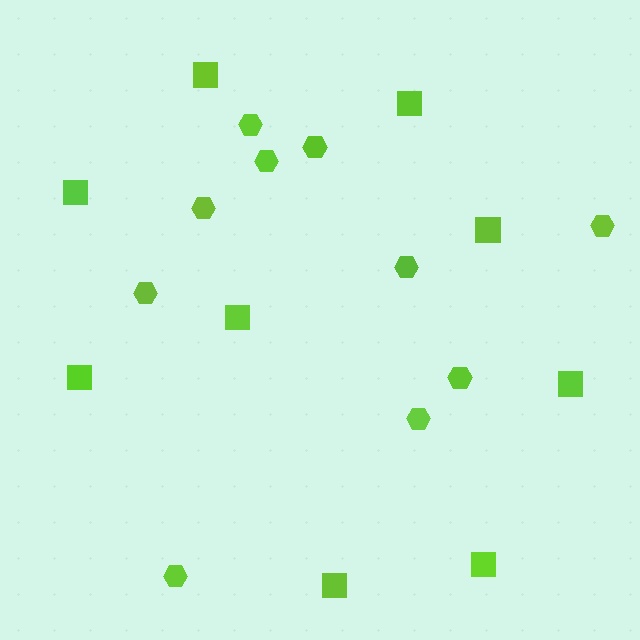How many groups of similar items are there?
There are 2 groups: one group of squares (9) and one group of hexagons (10).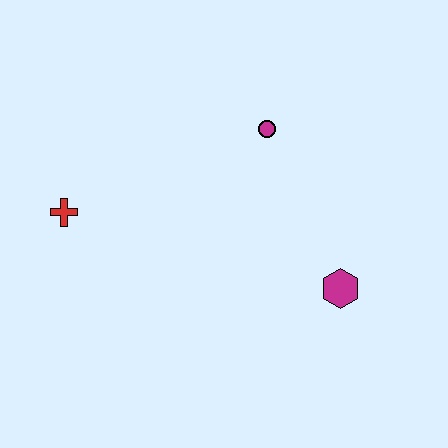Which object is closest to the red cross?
The magenta circle is closest to the red cross.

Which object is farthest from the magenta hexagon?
The red cross is farthest from the magenta hexagon.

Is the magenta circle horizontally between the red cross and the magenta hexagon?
Yes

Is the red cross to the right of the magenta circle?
No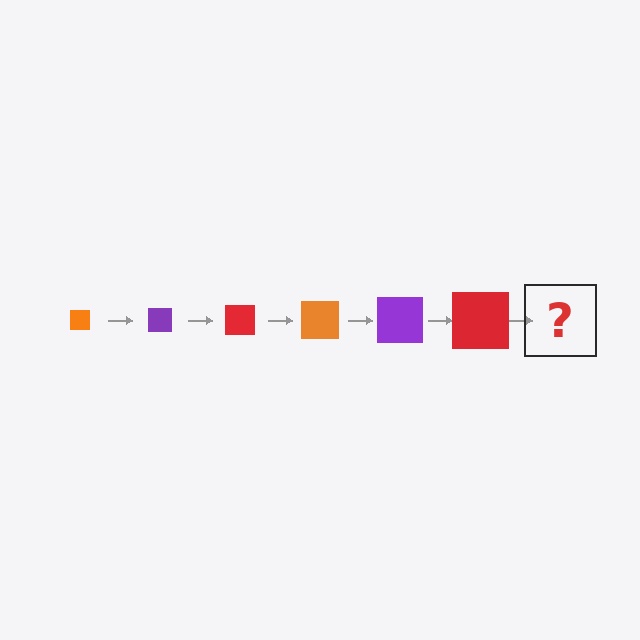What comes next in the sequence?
The next element should be an orange square, larger than the previous one.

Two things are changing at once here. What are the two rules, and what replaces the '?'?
The two rules are that the square grows larger each step and the color cycles through orange, purple, and red. The '?' should be an orange square, larger than the previous one.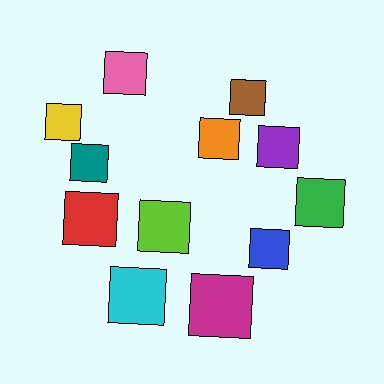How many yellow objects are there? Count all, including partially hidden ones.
There is 1 yellow object.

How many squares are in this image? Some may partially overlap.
There are 12 squares.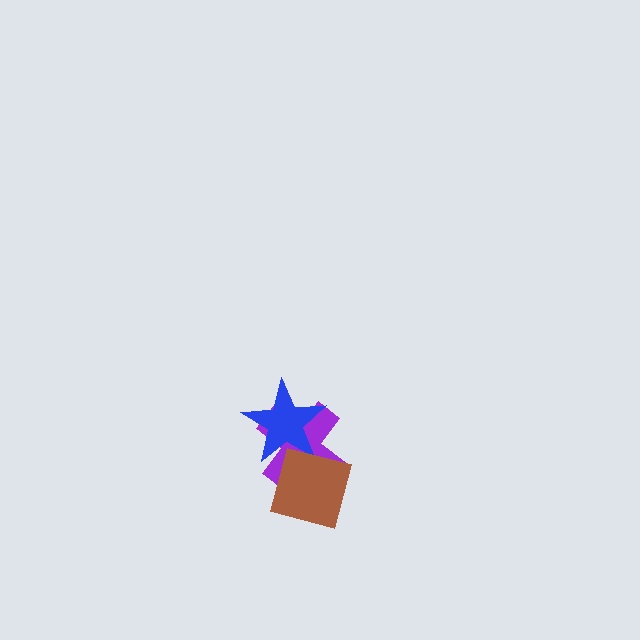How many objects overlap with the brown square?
2 objects overlap with the brown square.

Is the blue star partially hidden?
Yes, it is partially covered by another shape.